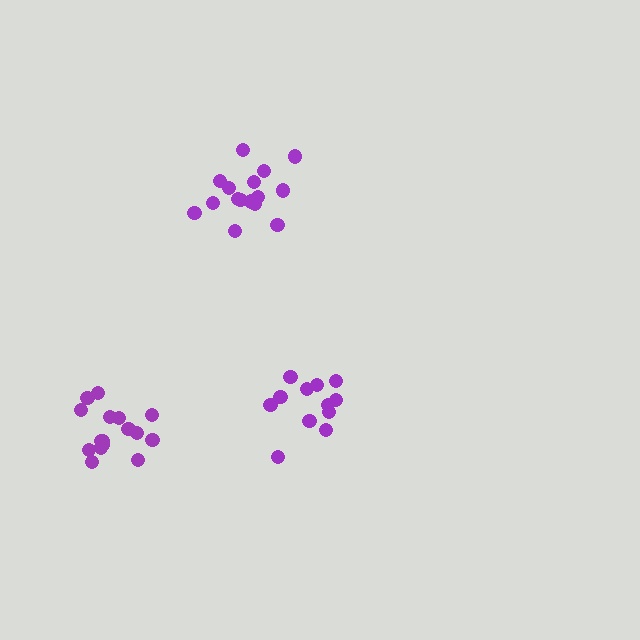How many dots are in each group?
Group 1: 13 dots, Group 2: 16 dots, Group 3: 16 dots (45 total).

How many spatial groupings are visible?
There are 3 spatial groupings.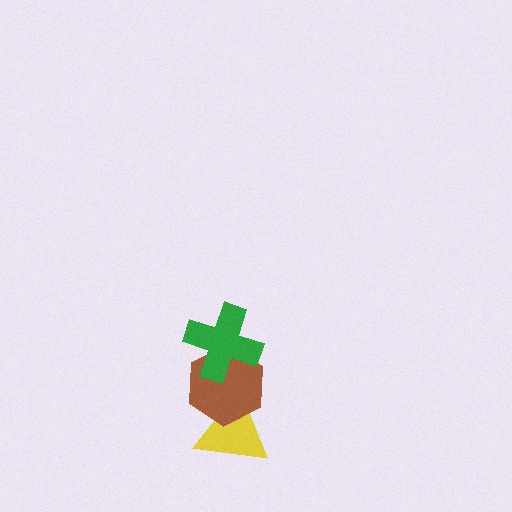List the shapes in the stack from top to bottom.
From top to bottom: the green cross, the brown hexagon, the yellow triangle.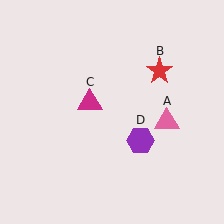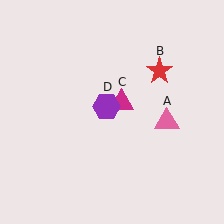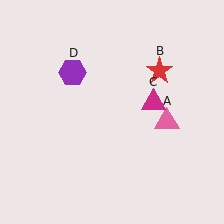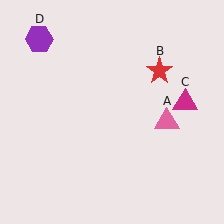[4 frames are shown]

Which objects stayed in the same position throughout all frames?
Pink triangle (object A) and red star (object B) remained stationary.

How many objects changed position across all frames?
2 objects changed position: magenta triangle (object C), purple hexagon (object D).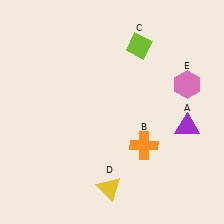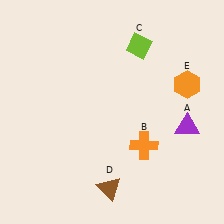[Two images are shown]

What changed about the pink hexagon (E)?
In Image 1, E is pink. In Image 2, it changed to orange.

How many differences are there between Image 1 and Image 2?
There are 2 differences between the two images.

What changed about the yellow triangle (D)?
In Image 1, D is yellow. In Image 2, it changed to brown.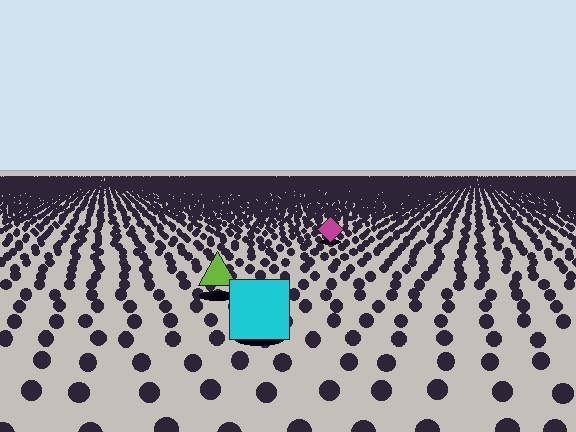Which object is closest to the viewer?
The cyan square is closest. The texture marks near it are larger and more spread out.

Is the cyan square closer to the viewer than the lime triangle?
Yes. The cyan square is closer — you can tell from the texture gradient: the ground texture is coarser near it.